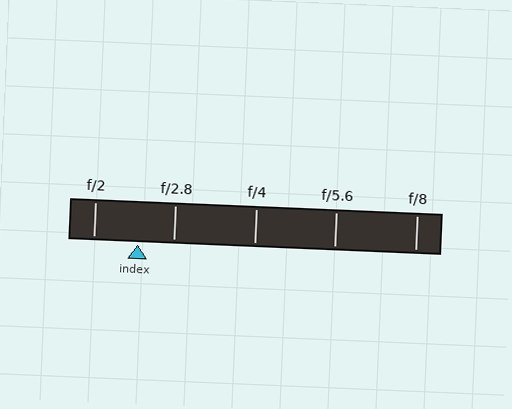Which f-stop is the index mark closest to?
The index mark is closest to f/2.8.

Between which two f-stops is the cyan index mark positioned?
The index mark is between f/2 and f/2.8.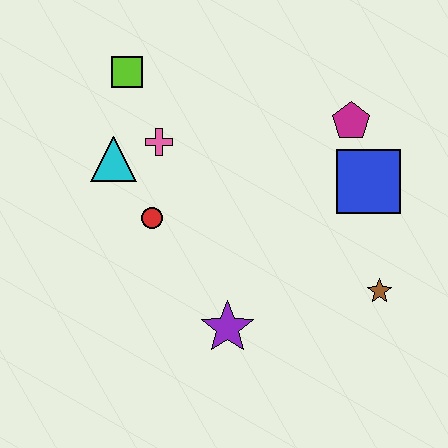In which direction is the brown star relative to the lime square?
The brown star is to the right of the lime square.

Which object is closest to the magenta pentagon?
The blue square is closest to the magenta pentagon.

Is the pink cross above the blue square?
Yes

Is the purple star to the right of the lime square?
Yes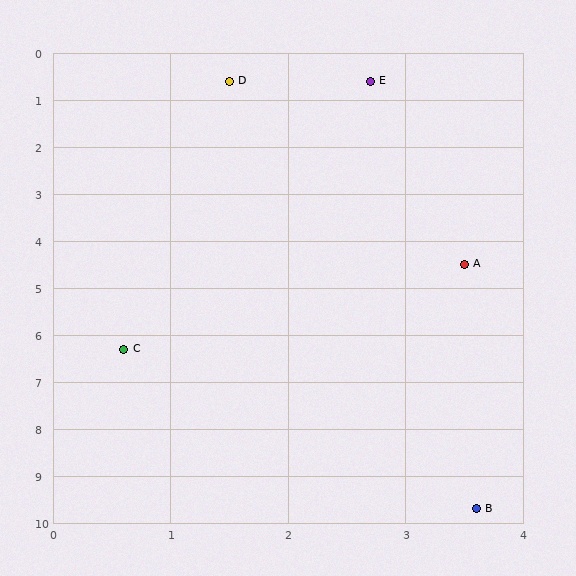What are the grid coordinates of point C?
Point C is at approximately (0.6, 6.3).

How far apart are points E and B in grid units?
Points E and B are about 9.1 grid units apart.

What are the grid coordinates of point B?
Point B is at approximately (3.6, 9.7).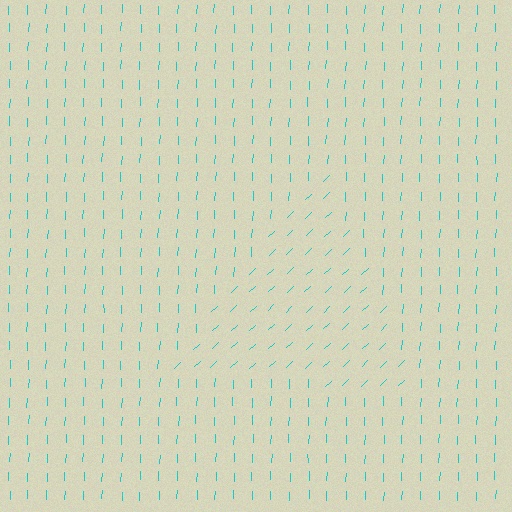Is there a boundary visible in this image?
Yes, there is a texture boundary formed by a change in line orientation.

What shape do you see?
I see a triangle.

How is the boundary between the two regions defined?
The boundary is defined purely by a change in line orientation (approximately 45 degrees difference). All lines are the same color and thickness.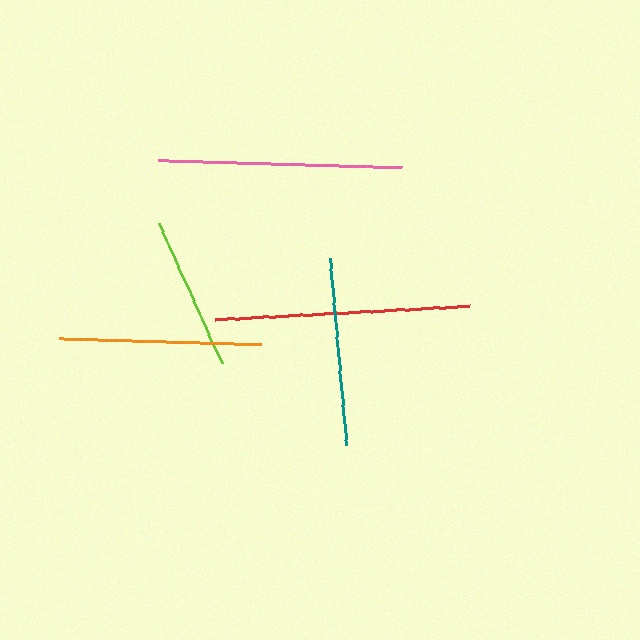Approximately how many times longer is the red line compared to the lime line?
The red line is approximately 1.7 times the length of the lime line.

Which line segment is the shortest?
The lime line is the shortest at approximately 154 pixels.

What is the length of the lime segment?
The lime segment is approximately 154 pixels long.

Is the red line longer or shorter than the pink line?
The red line is longer than the pink line.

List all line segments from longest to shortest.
From longest to shortest: red, pink, orange, teal, lime.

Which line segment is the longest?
The red line is the longest at approximately 255 pixels.